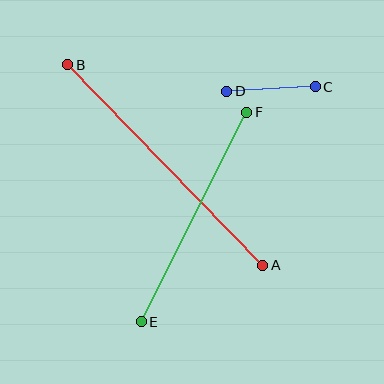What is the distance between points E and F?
The distance is approximately 235 pixels.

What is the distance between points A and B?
The distance is approximately 279 pixels.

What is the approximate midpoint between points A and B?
The midpoint is at approximately (165, 165) pixels.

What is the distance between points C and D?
The distance is approximately 89 pixels.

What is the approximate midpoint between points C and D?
The midpoint is at approximately (271, 89) pixels.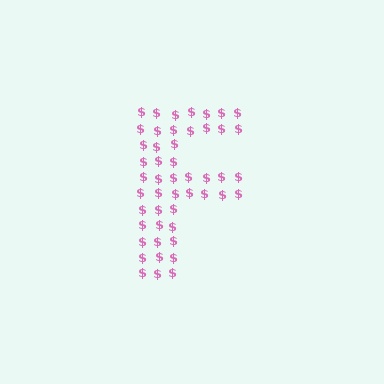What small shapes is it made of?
It is made of small dollar signs.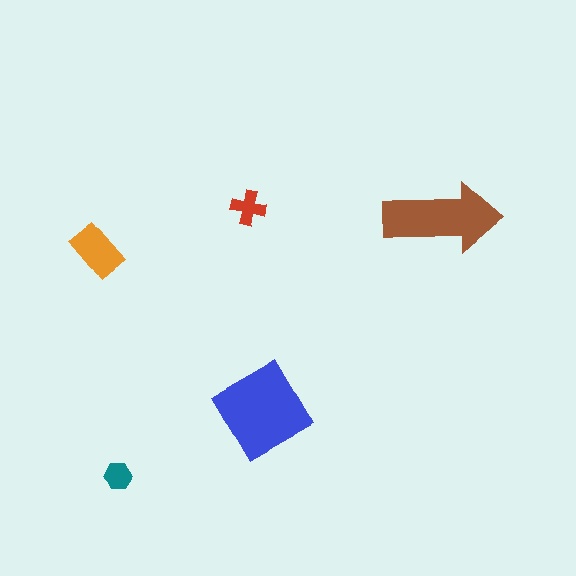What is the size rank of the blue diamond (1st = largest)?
1st.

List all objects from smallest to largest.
The teal hexagon, the red cross, the orange rectangle, the brown arrow, the blue diamond.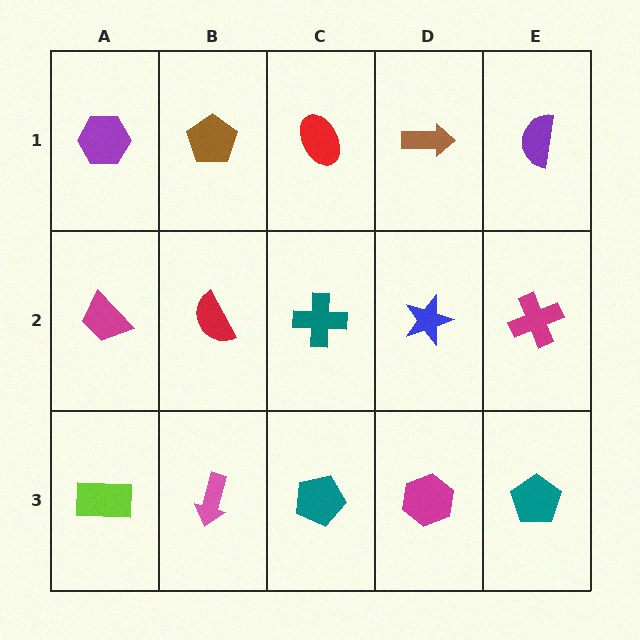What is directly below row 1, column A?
A magenta trapezoid.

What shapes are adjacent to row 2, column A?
A purple hexagon (row 1, column A), a lime rectangle (row 3, column A), a red semicircle (row 2, column B).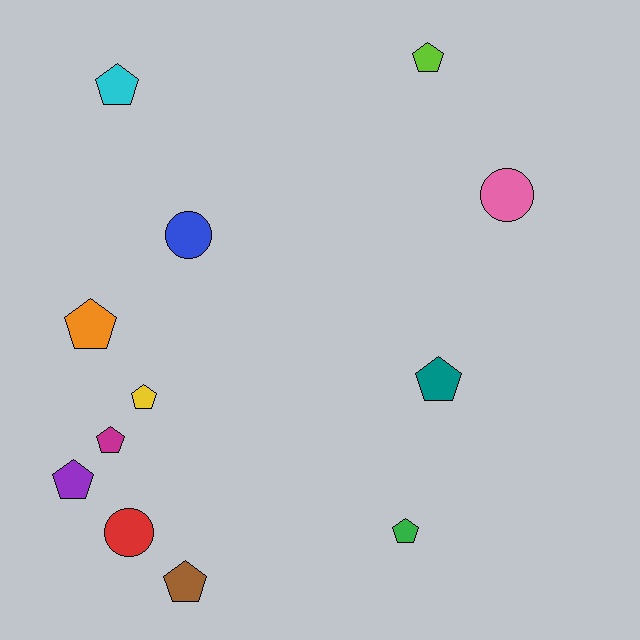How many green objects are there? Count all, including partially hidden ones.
There is 1 green object.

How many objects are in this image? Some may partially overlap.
There are 12 objects.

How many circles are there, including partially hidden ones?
There are 3 circles.